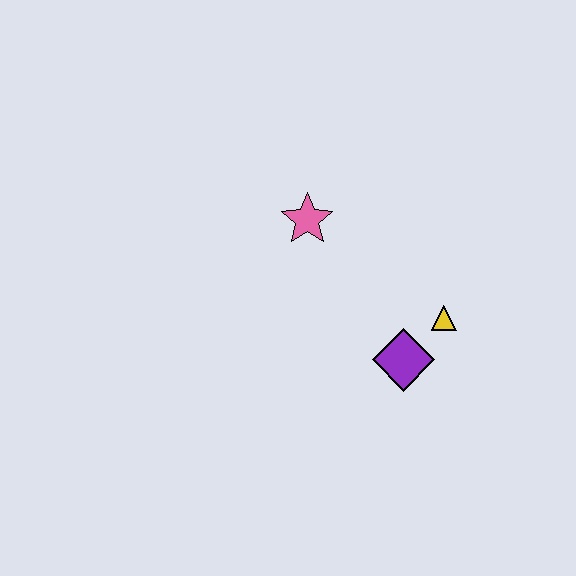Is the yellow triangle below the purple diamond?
No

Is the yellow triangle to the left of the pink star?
No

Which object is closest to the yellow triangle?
The purple diamond is closest to the yellow triangle.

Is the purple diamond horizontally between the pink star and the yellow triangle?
Yes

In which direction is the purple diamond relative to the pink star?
The purple diamond is below the pink star.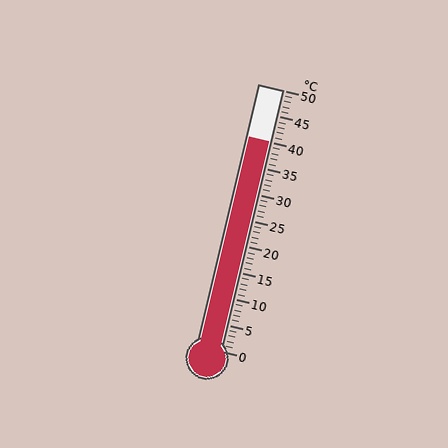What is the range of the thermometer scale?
The thermometer scale ranges from 0°C to 50°C.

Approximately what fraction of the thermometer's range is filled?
The thermometer is filled to approximately 80% of its range.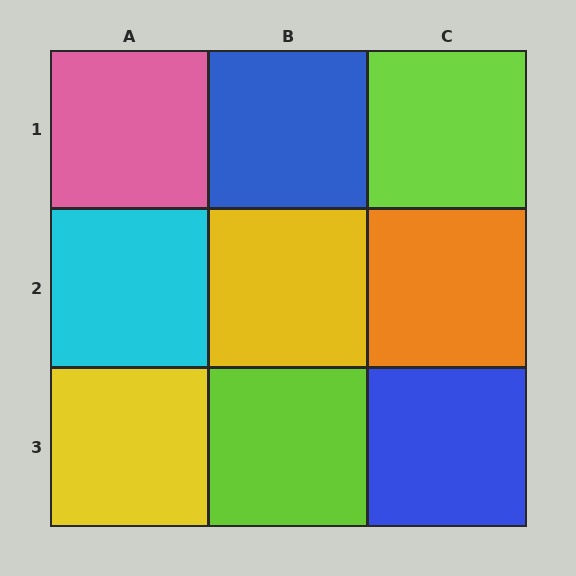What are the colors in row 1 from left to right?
Pink, blue, lime.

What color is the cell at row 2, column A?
Cyan.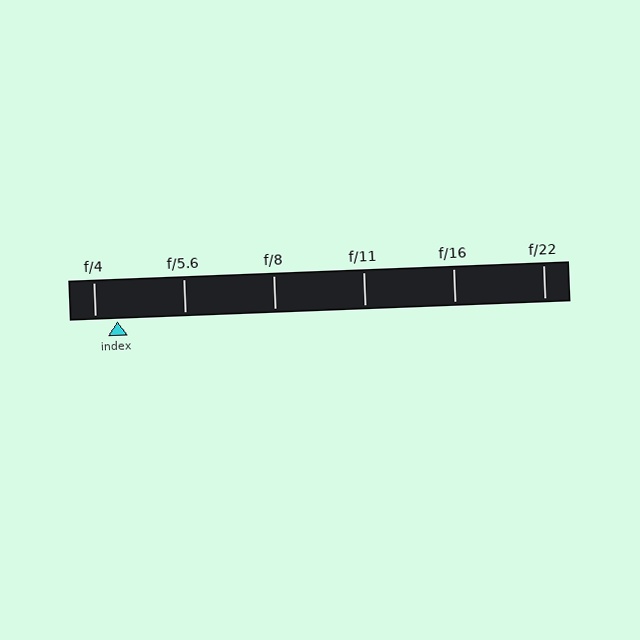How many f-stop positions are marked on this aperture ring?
There are 6 f-stop positions marked.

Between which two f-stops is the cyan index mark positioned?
The index mark is between f/4 and f/5.6.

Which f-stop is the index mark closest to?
The index mark is closest to f/4.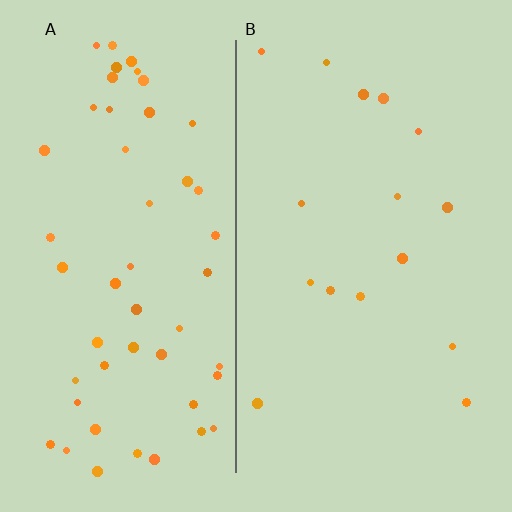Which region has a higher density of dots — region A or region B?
A (the left).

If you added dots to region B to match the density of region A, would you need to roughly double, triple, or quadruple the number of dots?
Approximately triple.